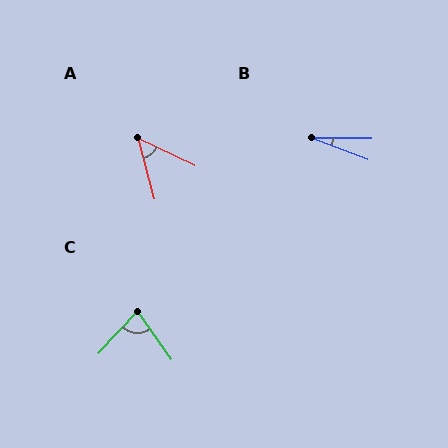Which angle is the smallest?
B, at approximately 21 degrees.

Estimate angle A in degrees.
Approximately 49 degrees.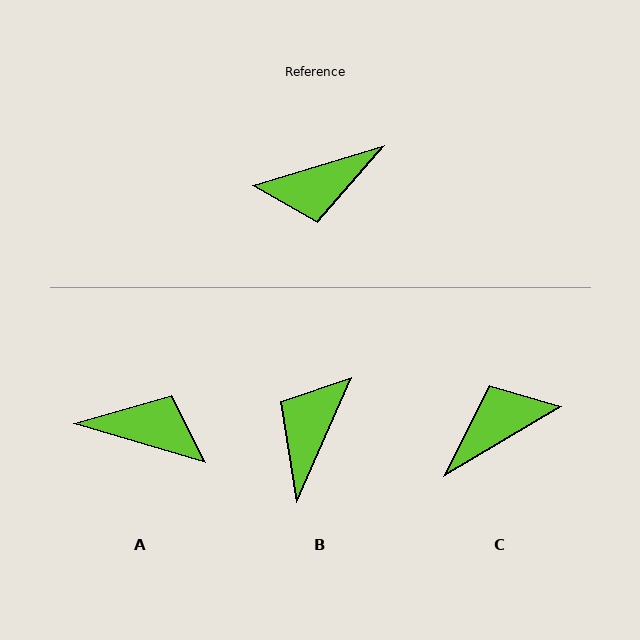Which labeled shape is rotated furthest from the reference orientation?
C, about 166 degrees away.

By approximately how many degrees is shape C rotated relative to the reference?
Approximately 166 degrees clockwise.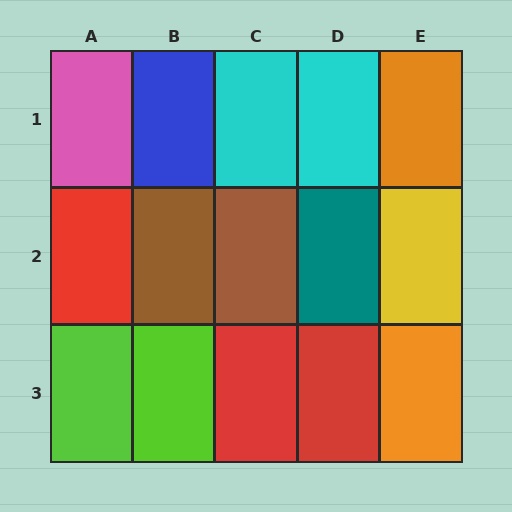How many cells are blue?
1 cell is blue.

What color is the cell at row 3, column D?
Red.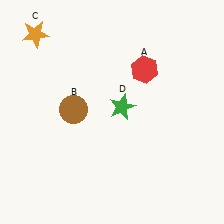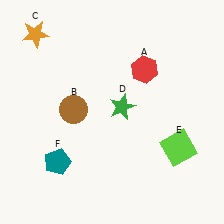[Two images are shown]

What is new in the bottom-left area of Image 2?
A teal pentagon (F) was added in the bottom-left area of Image 2.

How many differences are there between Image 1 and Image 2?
There are 2 differences between the two images.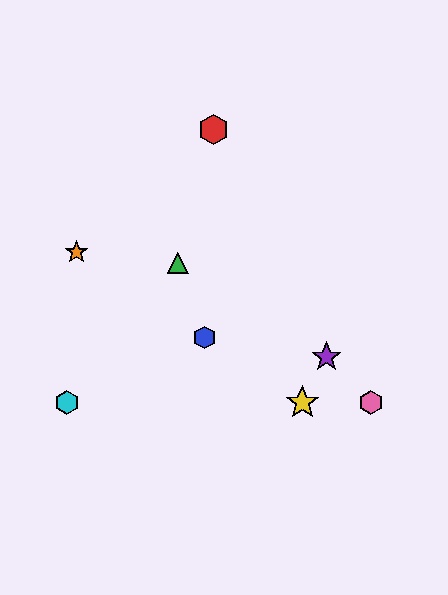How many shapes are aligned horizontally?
3 shapes (the yellow star, the cyan hexagon, the pink hexagon) are aligned horizontally.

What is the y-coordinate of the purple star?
The purple star is at y≈357.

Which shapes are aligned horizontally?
The yellow star, the cyan hexagon, the pink hexagon are aligned horizontally.